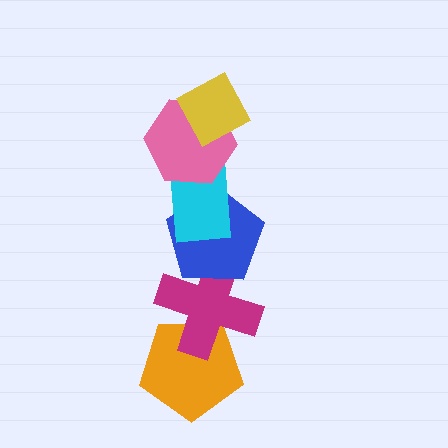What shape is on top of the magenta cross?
The blue pentagon is on top of the magenta cross.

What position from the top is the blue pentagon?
The blue pentagon is 4th from the top.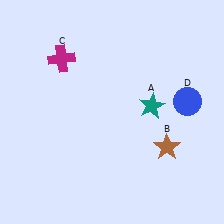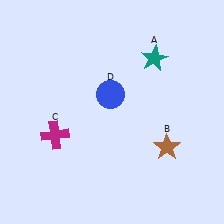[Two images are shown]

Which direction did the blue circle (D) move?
The blue circle (D) moved left.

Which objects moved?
The objects that moved are: the teal star (A), the magenta cross (C), the blue circle (D).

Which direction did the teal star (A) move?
The teal star (A) moved up.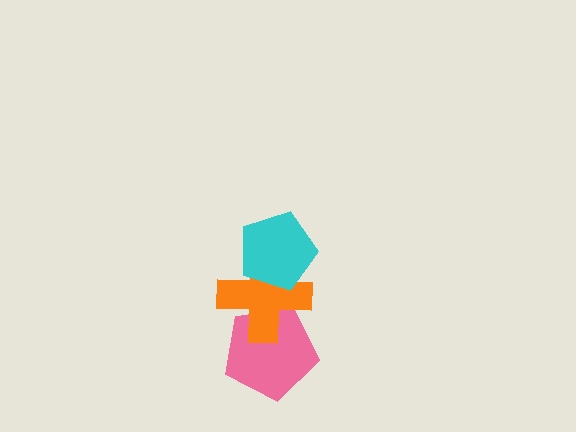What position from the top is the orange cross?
The orange cross is 2nd from the top.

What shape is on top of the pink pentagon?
The orange cross is on top of the pink pentagon.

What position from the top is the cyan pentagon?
The cyan pentagon is 1st from the top.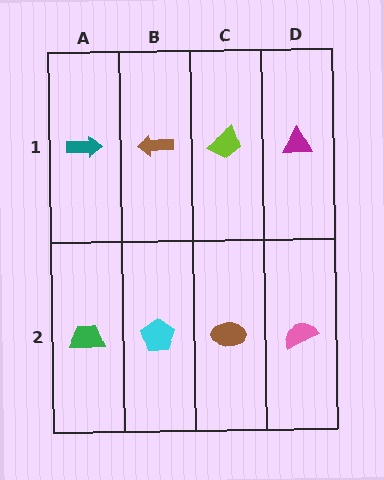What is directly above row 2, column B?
A brown arrow.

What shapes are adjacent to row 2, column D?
A magenta triangle (row 1, column D), a brown ellipse (row 2, column C).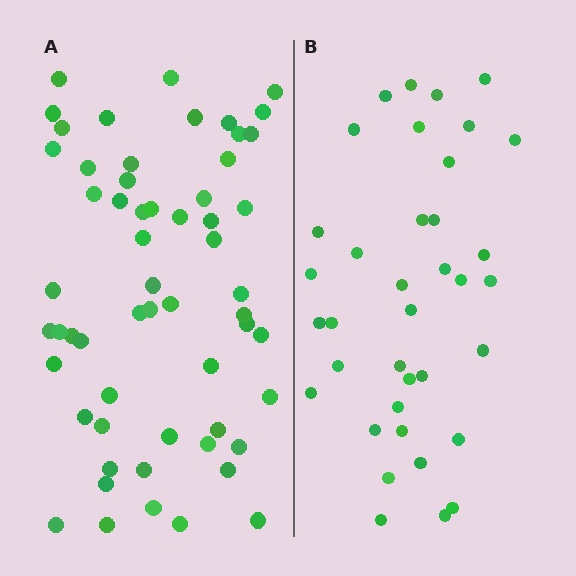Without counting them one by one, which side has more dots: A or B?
Region A (the left region) has more dots.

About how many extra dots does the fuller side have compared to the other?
Region A has approximately 20 more dots than region B.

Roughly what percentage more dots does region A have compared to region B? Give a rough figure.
About 55% more.